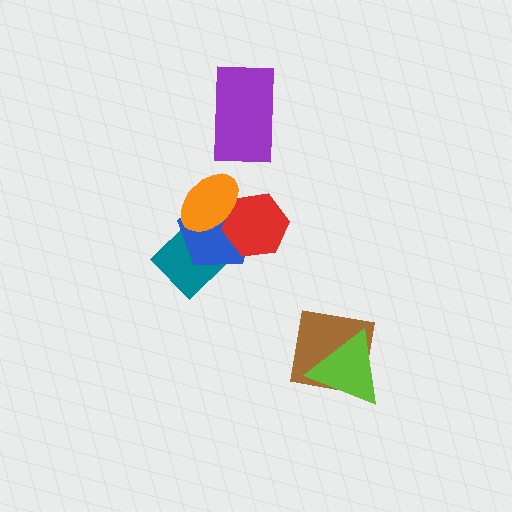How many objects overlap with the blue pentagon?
3 objects overlap with the blue pentagon.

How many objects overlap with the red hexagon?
2 objects overlap with the red hexagon.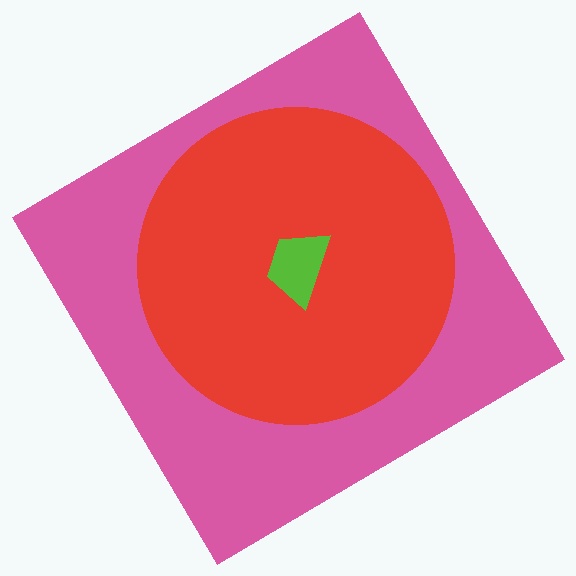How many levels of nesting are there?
3.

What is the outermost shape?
The pink diamond.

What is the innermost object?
The lime trapezoid.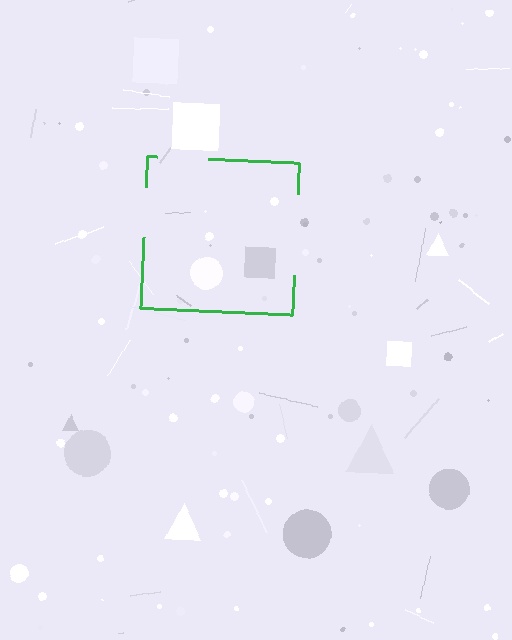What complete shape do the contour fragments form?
The contour fragments form a square.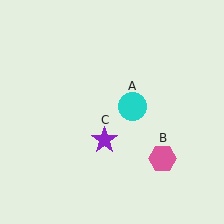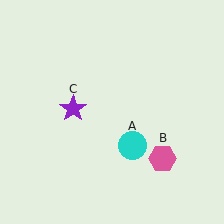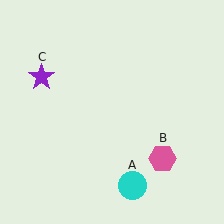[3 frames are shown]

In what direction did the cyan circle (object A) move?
The cyan circle (object A) moved down.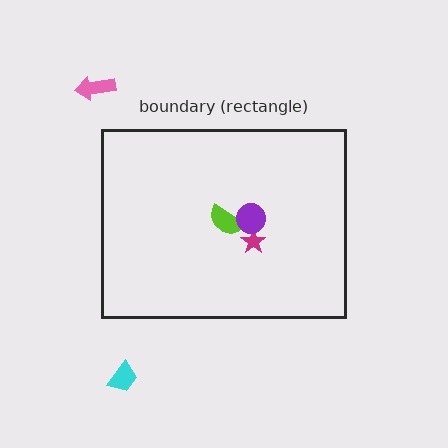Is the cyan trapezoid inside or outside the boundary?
Outside.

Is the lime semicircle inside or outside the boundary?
Inside.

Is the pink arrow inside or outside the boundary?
Outside.